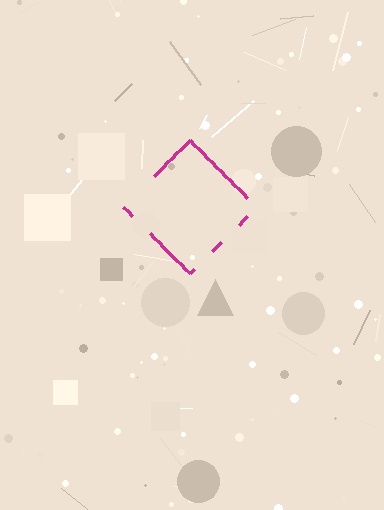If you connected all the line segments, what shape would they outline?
They would outline a diamond.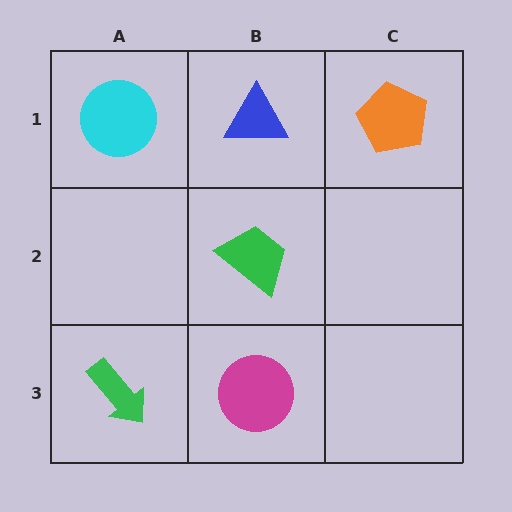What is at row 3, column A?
A green arrow.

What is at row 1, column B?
A blue triangle.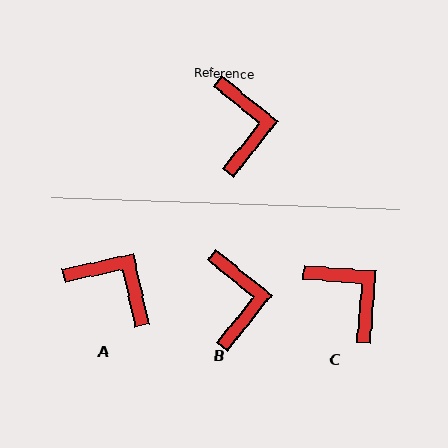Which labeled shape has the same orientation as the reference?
B.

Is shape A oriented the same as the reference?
No, it is off by about 51 degrees.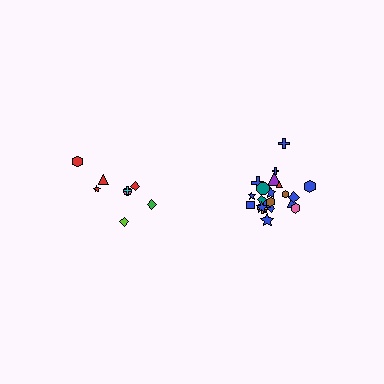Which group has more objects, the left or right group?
The right group.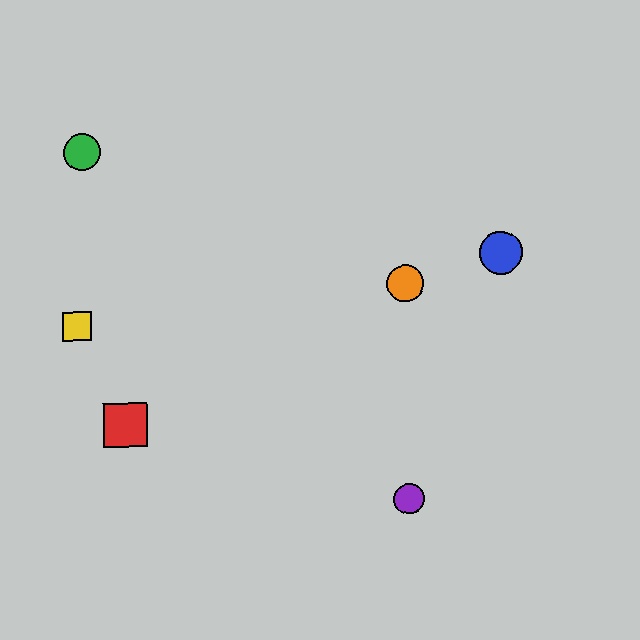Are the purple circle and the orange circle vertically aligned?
Yes, both are at x≈409.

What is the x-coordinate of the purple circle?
The purple circle is at x≈409.